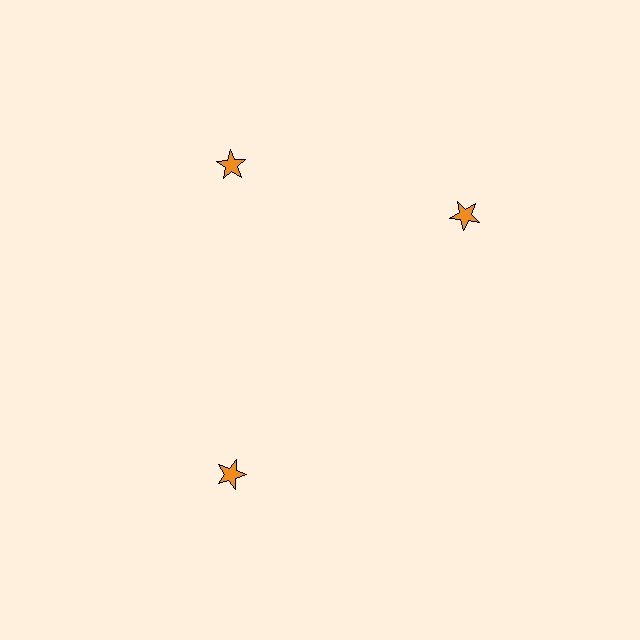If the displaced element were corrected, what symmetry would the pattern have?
It would have 3-fold rotational symmetry — the pattern would map onto itself every 120 degrees.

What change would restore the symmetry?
The symmetry would be restored by rotating it back into even spacing with its neighbors so that all 3 stars sit at equal angles and equal distance from the center.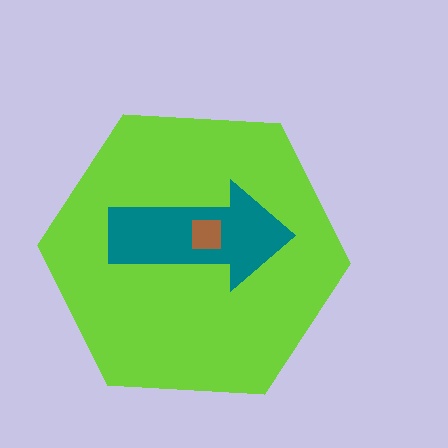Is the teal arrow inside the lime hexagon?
Yes.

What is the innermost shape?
The brown square.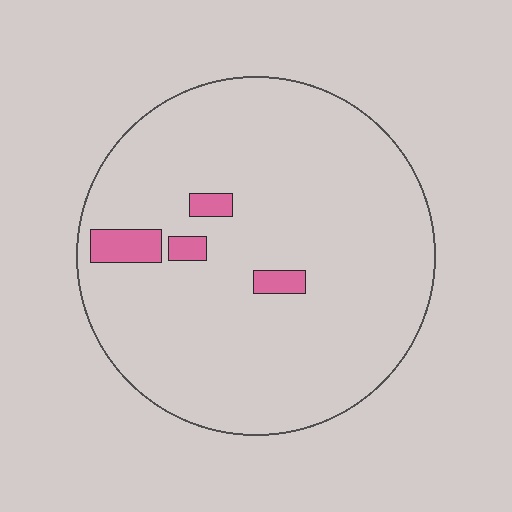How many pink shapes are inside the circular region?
4.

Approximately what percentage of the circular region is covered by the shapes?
Approximately 5%.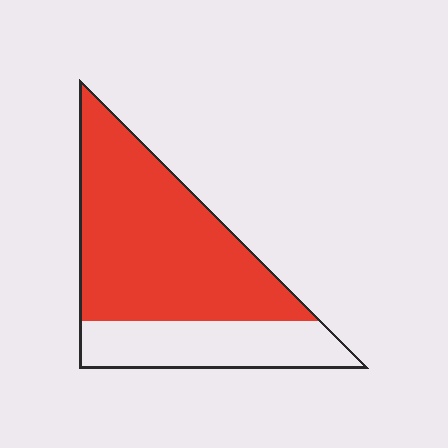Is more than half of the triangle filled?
Yes.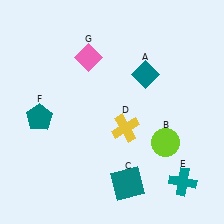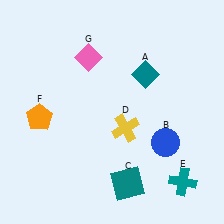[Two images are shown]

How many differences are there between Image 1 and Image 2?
There are 2 differences between the two images.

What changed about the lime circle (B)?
In Image 1, B is lime. In Image 2, it changed to blue.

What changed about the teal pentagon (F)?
In Image 1, F is teal. In Image 2, it changed to orange.